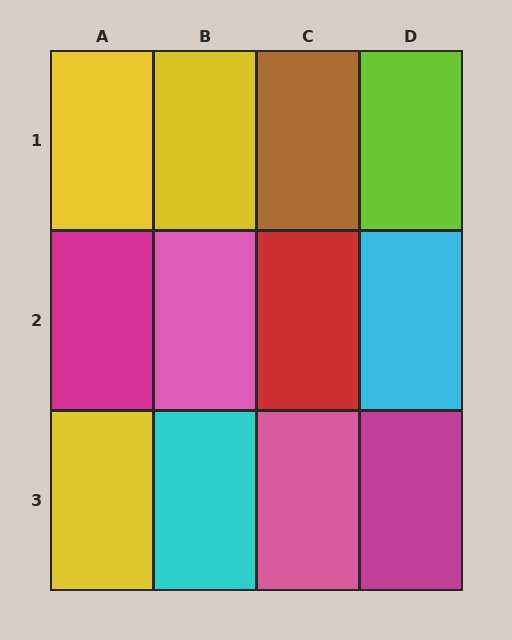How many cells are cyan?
2 cells are cyan.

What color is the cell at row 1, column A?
Yellow.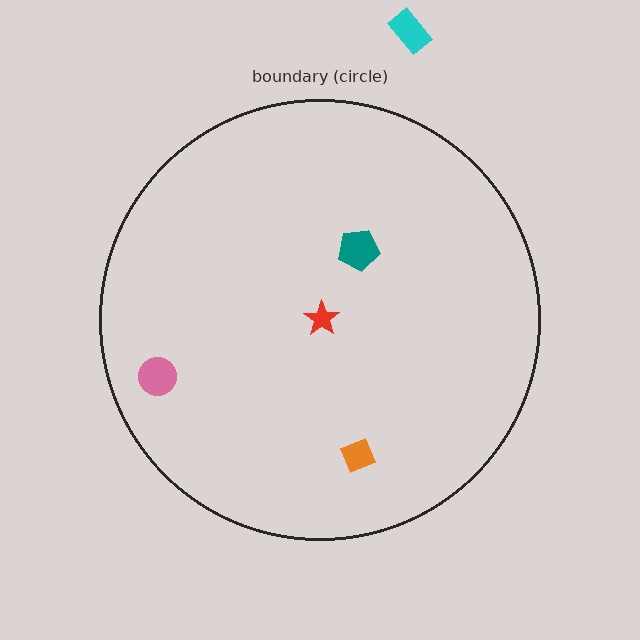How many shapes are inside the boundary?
4 inside, 1 outside.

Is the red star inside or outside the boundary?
Inside.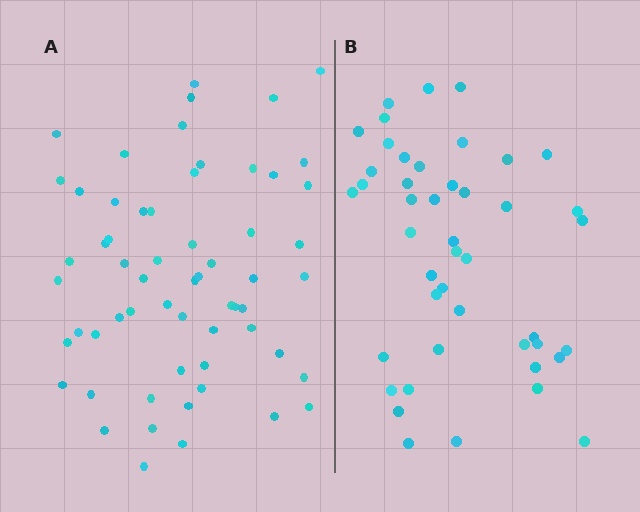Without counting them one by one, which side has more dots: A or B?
Region A (the left region) has more dots.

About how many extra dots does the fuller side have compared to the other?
Region A has approximately 15 more dots than region B.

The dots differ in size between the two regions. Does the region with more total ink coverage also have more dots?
No. Region B has more total ink coverage because its dots are larger, but region A actually contains more individual dots. Total area can be misleading — the number of items is what matters here.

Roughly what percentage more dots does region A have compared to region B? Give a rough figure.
About 35% more.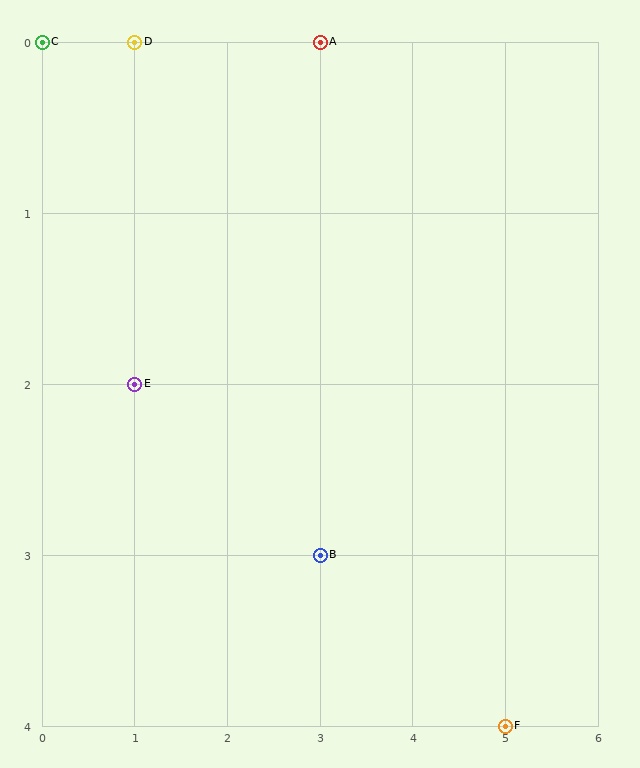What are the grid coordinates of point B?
Point B is at grid coordinates (3, 3).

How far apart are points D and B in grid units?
Points D and B are 2 columns and 3 rows apart (about 3.6 grid units diagonally).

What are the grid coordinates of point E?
Point E is at grid coordinates (1, 2).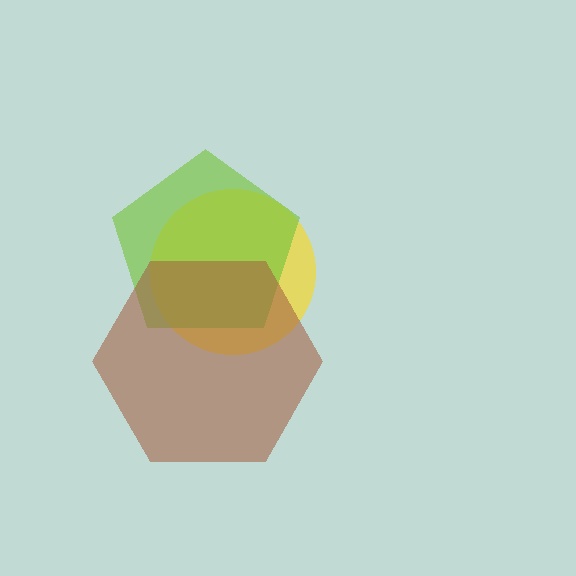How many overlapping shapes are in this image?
There are 3 overlapping shapes in the image.